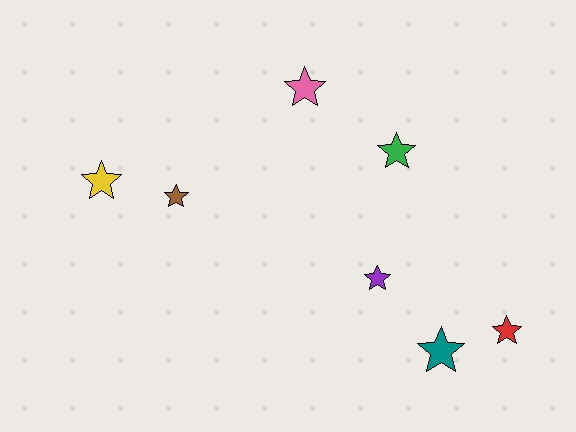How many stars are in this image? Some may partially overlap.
There are 7 stars.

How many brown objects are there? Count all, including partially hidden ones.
There is 1 brown object.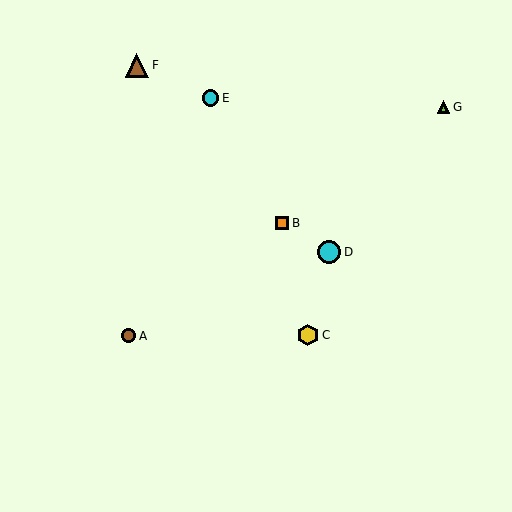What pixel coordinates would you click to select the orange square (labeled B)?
Click at (282, 223) to select the orange square B.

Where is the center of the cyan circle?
The center of the cyan circle is at (210, 98).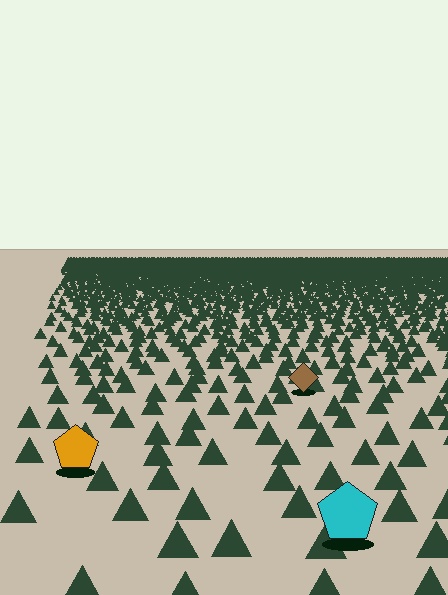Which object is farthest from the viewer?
The brown diamond is farthest from the viewer. It appears smaller and the ground texture around it is denser.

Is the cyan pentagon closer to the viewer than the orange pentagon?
Yes. The cyan pentagon is closer — you can tell from the texture gradient: the ground texture is coarser near it.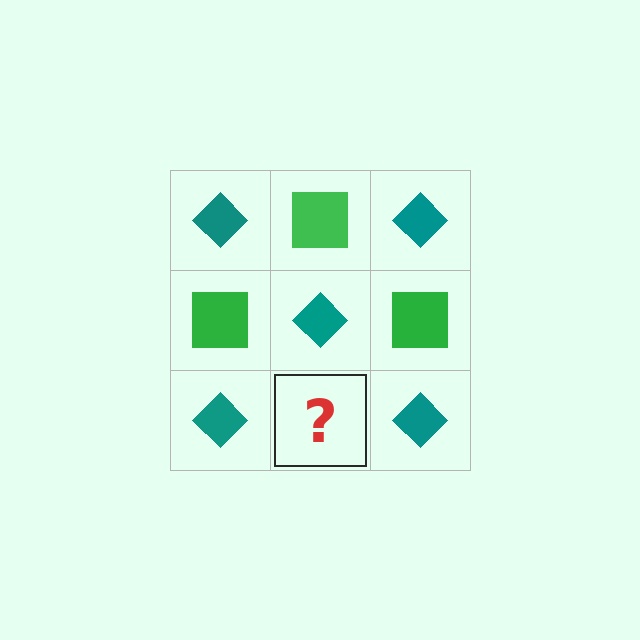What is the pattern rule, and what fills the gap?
The rule is that it alternates teal diamond and green square in a checkerboard pattern. The gap should be filled with a green square.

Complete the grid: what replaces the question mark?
The question mark should be replaced with a green square.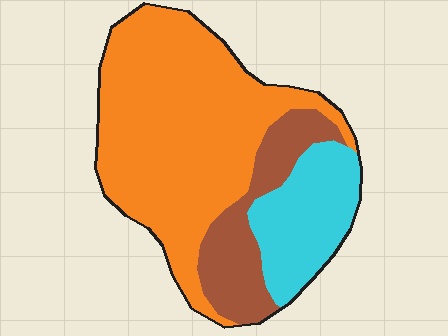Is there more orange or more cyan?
Orange.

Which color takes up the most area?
Orange, at roughly 60%.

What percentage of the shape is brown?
Brown covers around 20% of the shape.